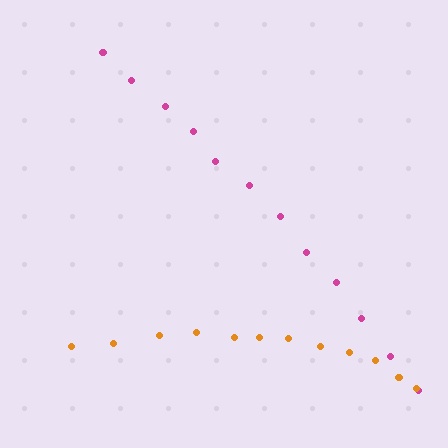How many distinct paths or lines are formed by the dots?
There are 2 distinct paths.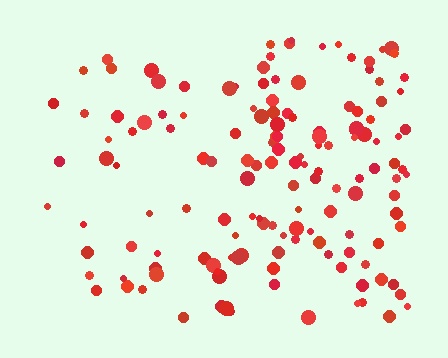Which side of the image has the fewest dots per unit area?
The left.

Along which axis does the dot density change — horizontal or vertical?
Horizontal.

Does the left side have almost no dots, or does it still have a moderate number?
Still a moderate number, just noticeably fewer than the right.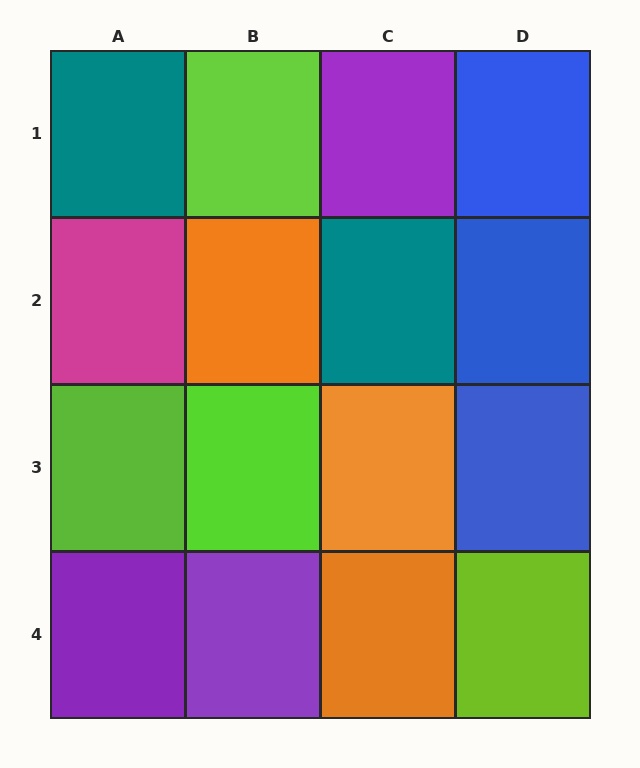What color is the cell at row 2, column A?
Magenta.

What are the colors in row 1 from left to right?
Teal, lime, purple, blue.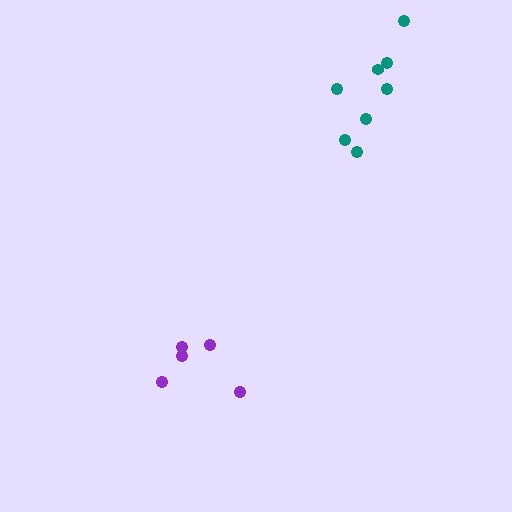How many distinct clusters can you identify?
There are 2 distinct clusters.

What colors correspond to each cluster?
The clusters are colored: teal, purple.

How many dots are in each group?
Group 1: 8 dots, Group 2: 5 dots (13 total).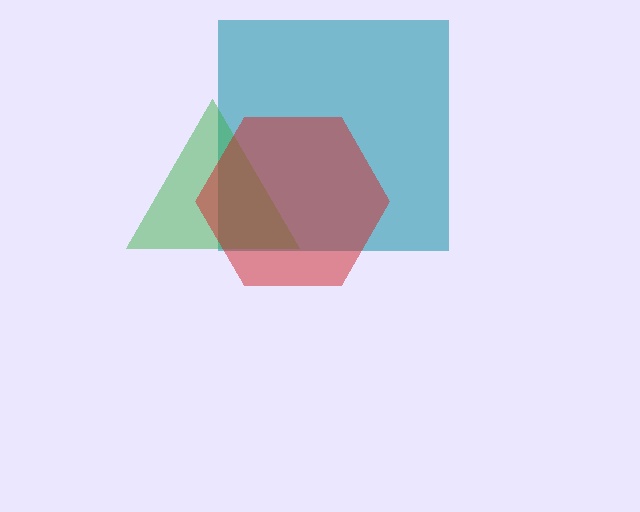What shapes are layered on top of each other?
The layered shapes are: a teal square, a green triangle, a red hexagon.